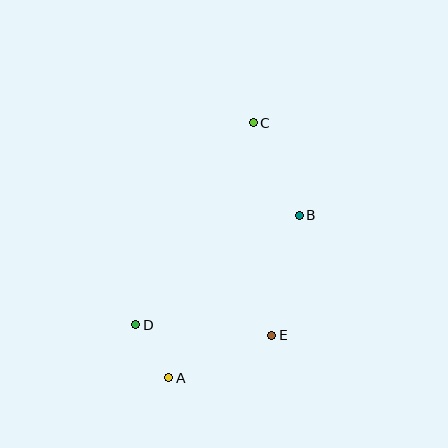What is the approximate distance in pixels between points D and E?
The distance between D and E is approximately 137 pixels.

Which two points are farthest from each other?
Points A and C are farthest from each other.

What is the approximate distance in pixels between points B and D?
The distance between B and D is approximately 197 pixels.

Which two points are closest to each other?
Points A and D are closest to each other.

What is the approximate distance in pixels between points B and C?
The distance between B and C is approximately 103 pixels.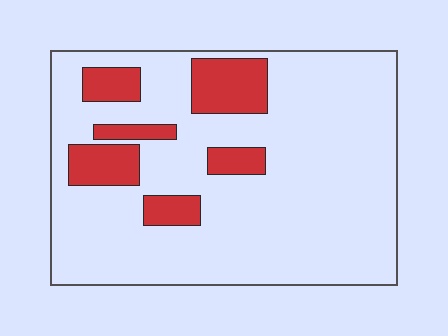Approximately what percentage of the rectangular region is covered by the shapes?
Approximately 15%.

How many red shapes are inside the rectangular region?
6.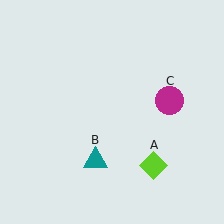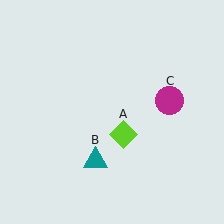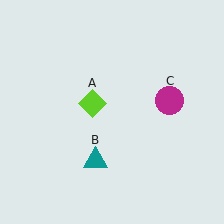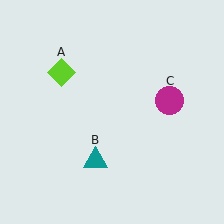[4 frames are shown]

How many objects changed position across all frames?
1 object changed position: lime diamond (object A).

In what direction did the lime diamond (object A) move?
The lime diamond (object A) moved up and to the left.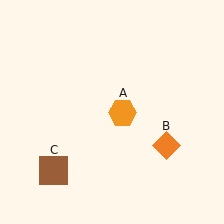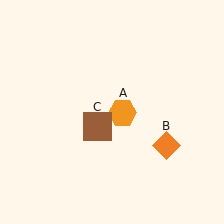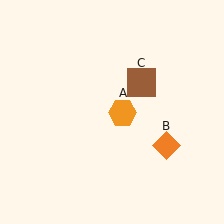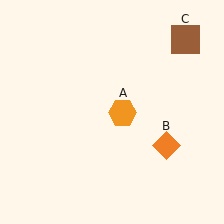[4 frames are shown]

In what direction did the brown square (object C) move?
The brown square (object C) moved up and to the right.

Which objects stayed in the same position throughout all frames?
Orange hexagon (object A) and orange diamond (object B) remained stationary.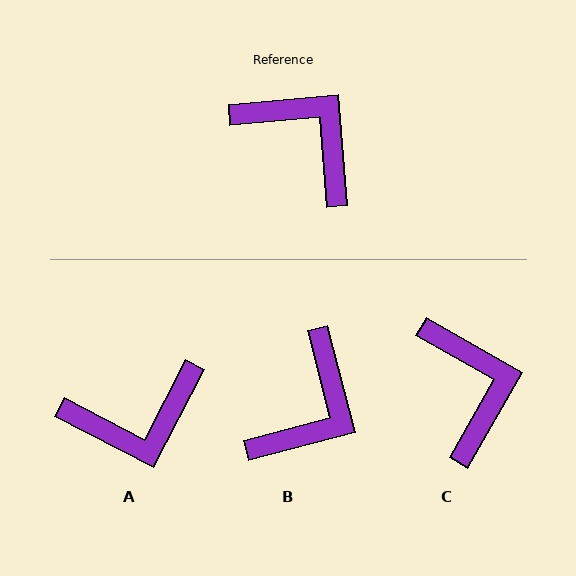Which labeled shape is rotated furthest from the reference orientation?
A, about 122 degrees away.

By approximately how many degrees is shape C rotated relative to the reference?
Approximately 35 degrees clockwise.